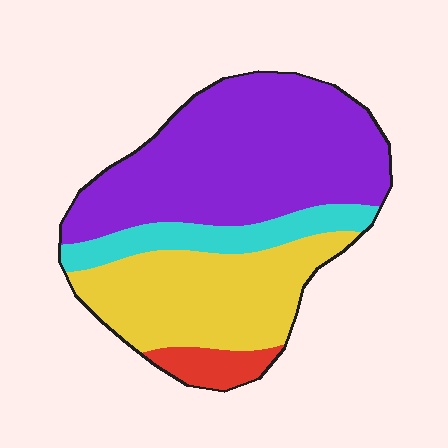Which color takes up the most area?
Purple, at roughly 50%.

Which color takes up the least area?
Red, at roughly 5%.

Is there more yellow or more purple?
Purple.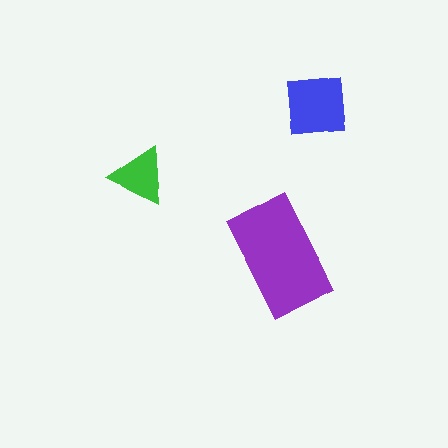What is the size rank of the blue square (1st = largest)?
2nd.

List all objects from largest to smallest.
The purple rectangle, the blue square, the green triangle.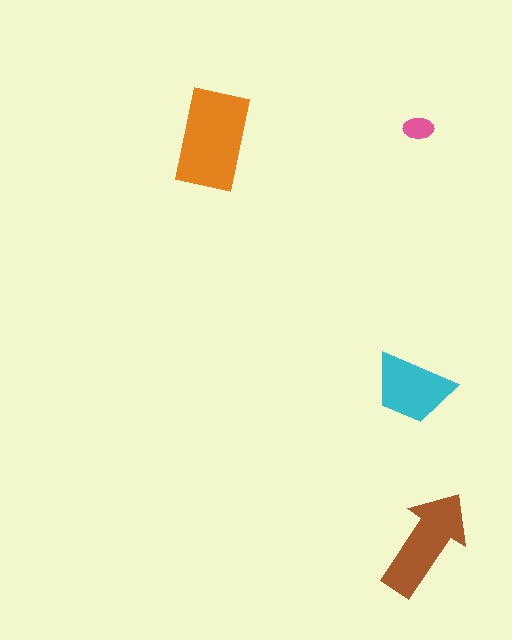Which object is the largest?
The orange rectangle.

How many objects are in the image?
There are 4 objects in the image.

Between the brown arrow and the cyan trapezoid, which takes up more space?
The brown arrow.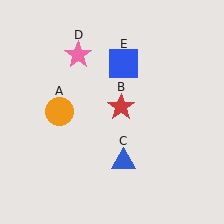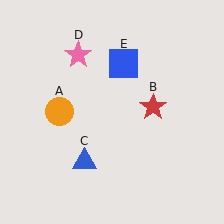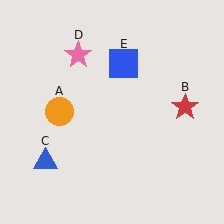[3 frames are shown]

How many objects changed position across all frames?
2 objects changed position: red star (object B), blue triangle (object C).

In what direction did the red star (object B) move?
The red star (object B) moved right.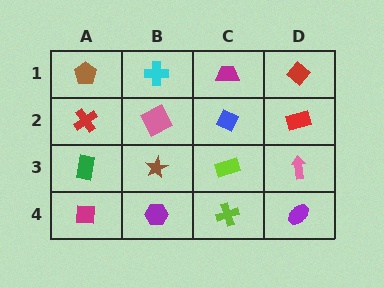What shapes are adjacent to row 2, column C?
A magenta trapezoid (row 1, column C), a lime rectangle (row 3, column C), a pink square (row 2, column B), a red rectangle (row 2, column D).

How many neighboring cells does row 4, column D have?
2.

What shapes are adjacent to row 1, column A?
A red cross (row 2, column A), a cyan cross (row 1, column B).